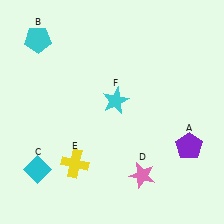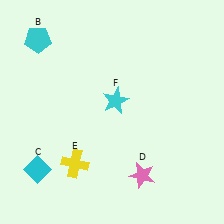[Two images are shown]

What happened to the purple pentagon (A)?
The purple pentagon (A) was removed in Image 2. It was in the bottom-right area of Image 1.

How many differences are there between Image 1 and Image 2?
There is 1 difference between the two images.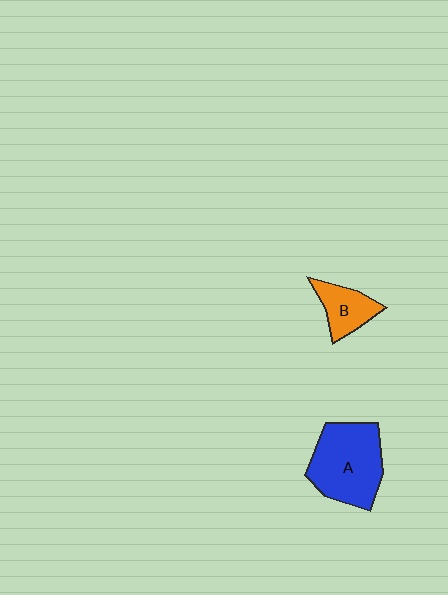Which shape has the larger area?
Shape A (blue).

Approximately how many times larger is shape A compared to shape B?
Approximately 2.2 times.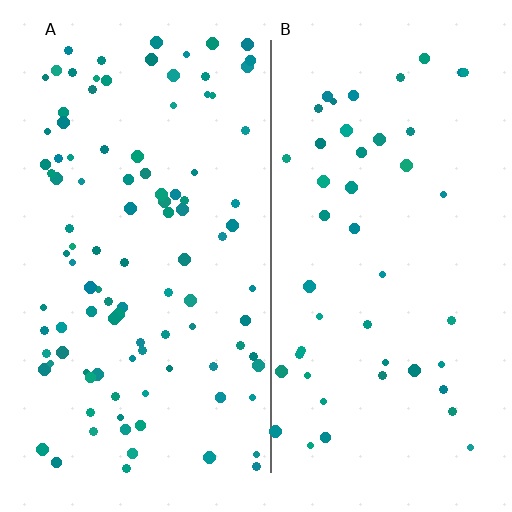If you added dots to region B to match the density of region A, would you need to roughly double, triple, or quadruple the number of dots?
Approximately double.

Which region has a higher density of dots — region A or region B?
A (the left).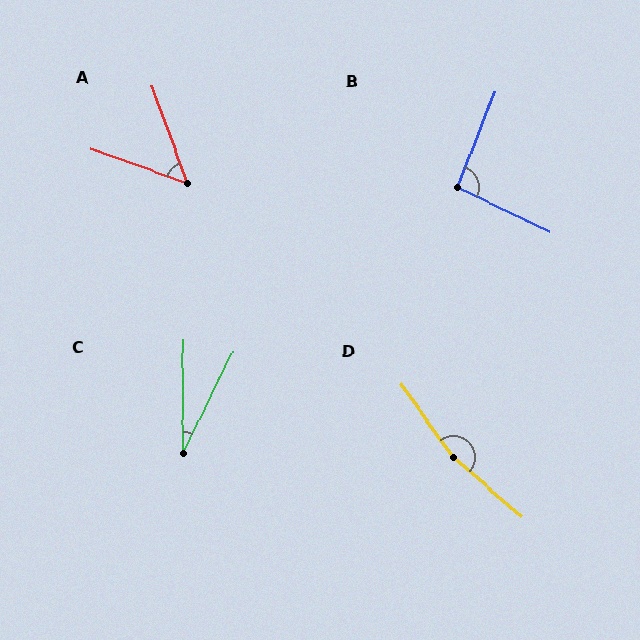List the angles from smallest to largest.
C (26°), A (51°), B (94°), D (167°).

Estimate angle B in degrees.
Approximately 94 degrees.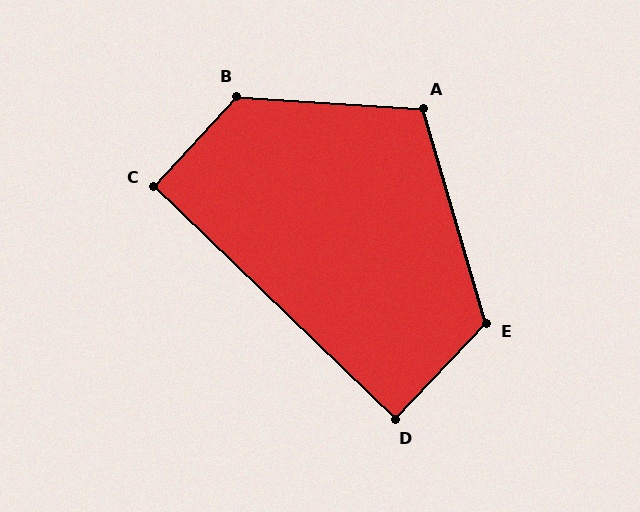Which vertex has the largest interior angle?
B, at approximately 129 degrees.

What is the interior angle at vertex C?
Approximately 91 degrees (approximately right).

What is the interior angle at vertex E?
Approximately 120 degrees (obtuse).